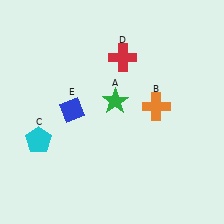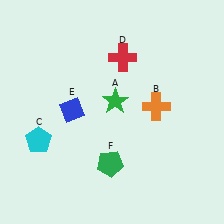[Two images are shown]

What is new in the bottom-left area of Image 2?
A green pentagon (F) was added in the bottom-left area of Image 2.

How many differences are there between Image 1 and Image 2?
There is 1 difference between the two images.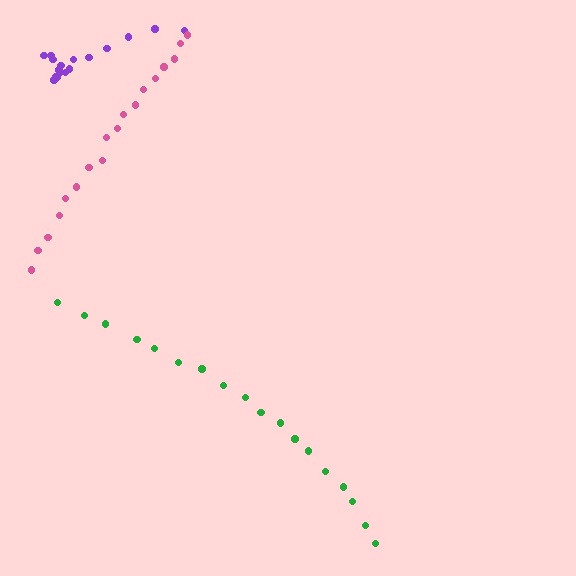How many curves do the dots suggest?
There are 3 distinct paths.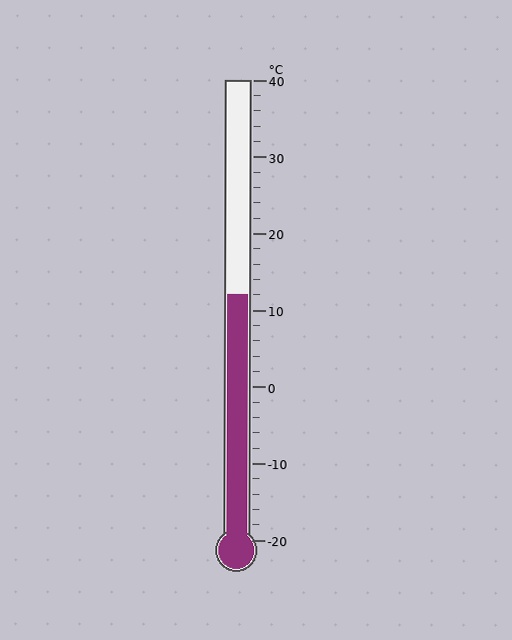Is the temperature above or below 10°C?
The temperature is above 10°C.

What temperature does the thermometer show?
The thermometer shows approximately 12°C.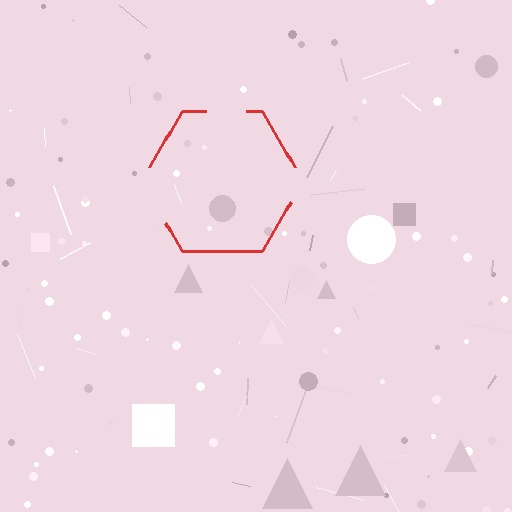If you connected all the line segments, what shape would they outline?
They would outline a hexagon.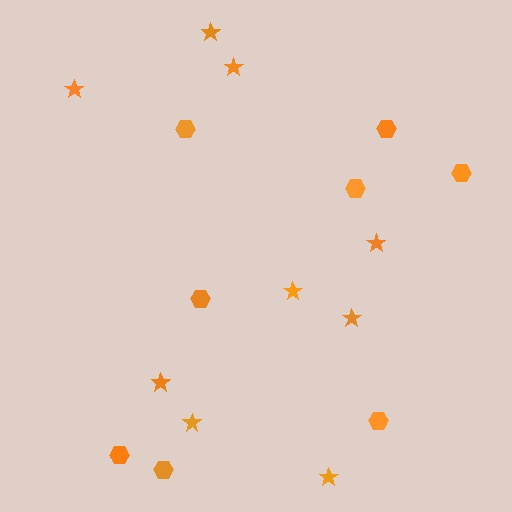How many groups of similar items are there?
There are 2 groups: one group of stars (9) and one group of hexagons (8).